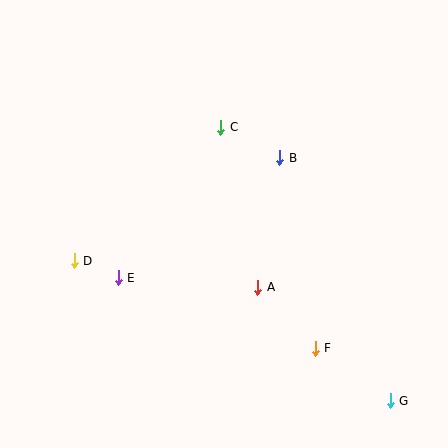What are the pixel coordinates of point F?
Point F is at (315, 348).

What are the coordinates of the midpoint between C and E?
The midpoint between C and E is at (170, 203).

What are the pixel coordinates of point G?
Point G is at (390, 401).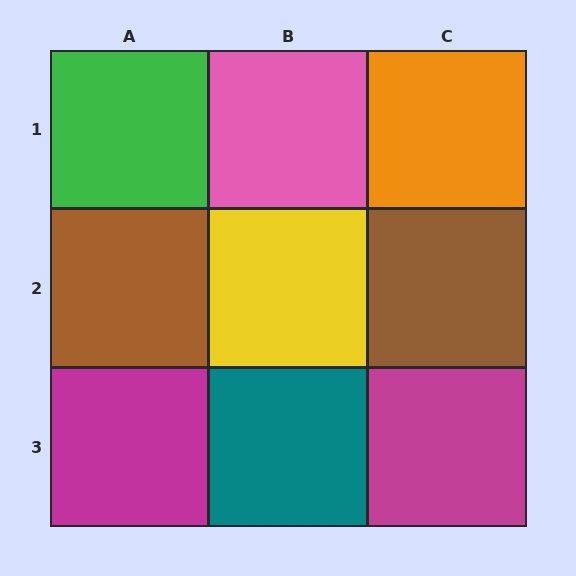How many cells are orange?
1 cell is orange.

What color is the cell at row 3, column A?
Magenta.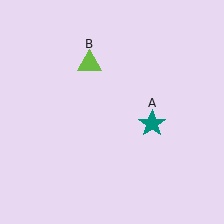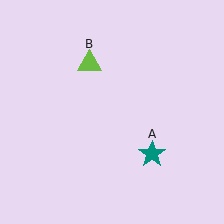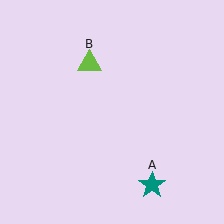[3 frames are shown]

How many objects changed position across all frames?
1 object changed position: teal star (object A).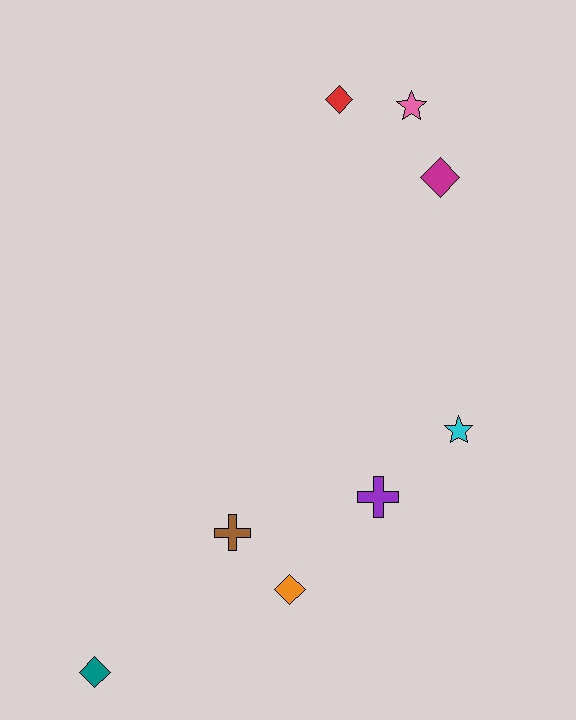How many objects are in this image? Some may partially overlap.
There are 8 objects.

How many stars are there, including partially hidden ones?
There are 2 stars.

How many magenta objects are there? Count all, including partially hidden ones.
There is 1 magenta object.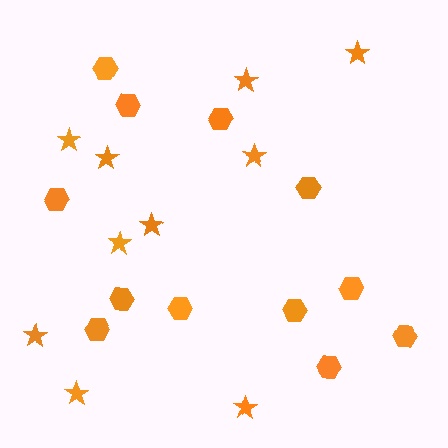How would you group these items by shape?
There are 2 groups: one group of stars (10) and one group of hexagons (12).